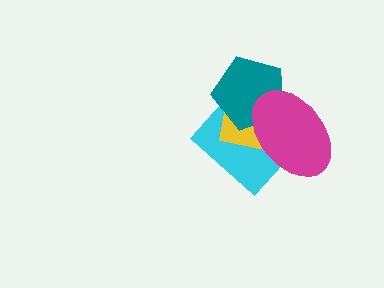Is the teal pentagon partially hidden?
Yes, it is partially covered by another shape.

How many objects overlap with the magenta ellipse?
3 objects overlap with the magenta ellipse.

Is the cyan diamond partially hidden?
Yes, it is partially covered by another shape.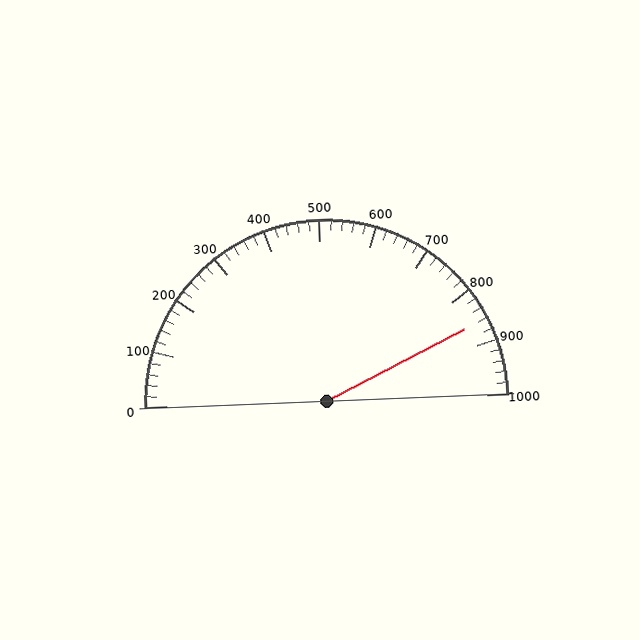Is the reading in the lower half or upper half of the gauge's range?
The reading is in the upper half of the range (0 to 1000).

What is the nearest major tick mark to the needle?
The nearest major tick mark is 900.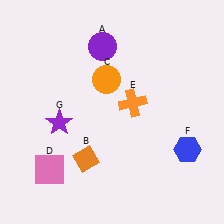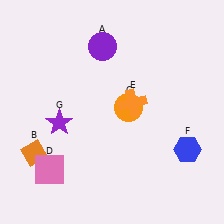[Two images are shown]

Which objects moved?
The objects that moved are: the orange diamond (B), the orange circle (C).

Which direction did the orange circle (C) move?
The orange circle (C) moved down.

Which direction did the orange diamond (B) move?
The orange diamond (B) moved left.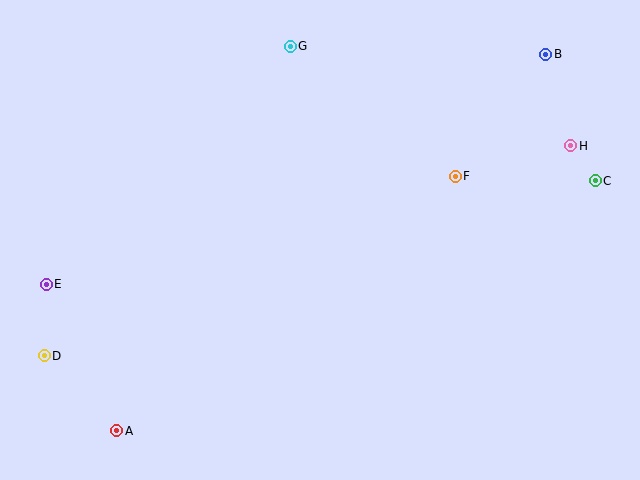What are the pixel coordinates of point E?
Point E is at (46, 284).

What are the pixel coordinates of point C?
Point C is at (595, 181).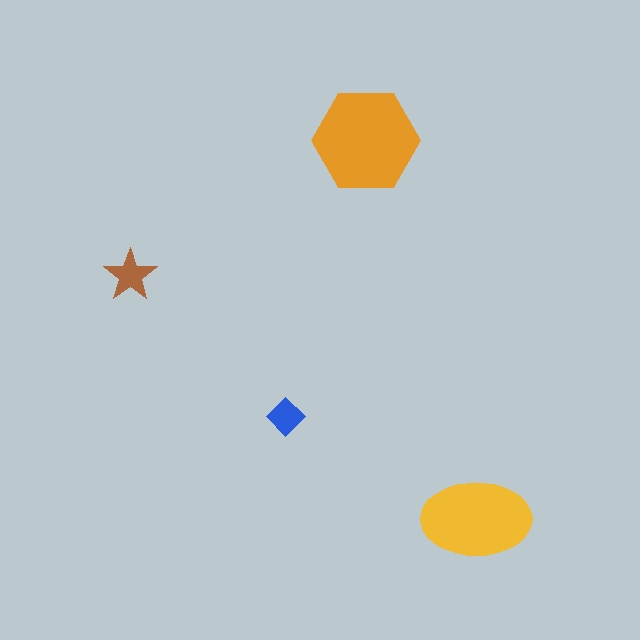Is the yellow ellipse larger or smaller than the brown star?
Larger.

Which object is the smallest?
The blue diamond.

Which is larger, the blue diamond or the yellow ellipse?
The yellow ellipse.